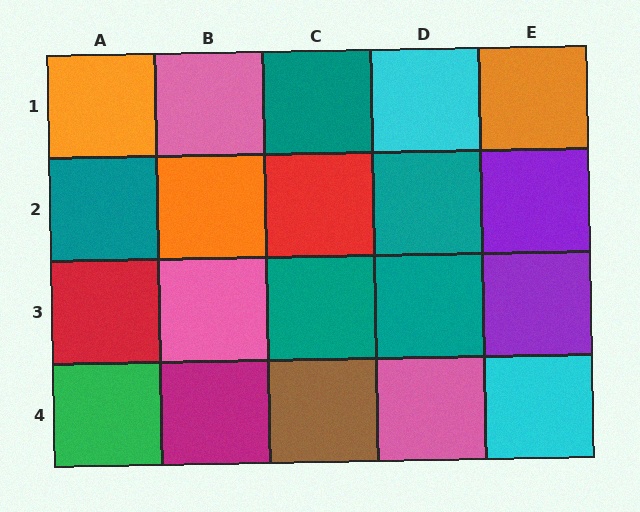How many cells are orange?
3 cells are orange.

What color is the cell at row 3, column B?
Pink.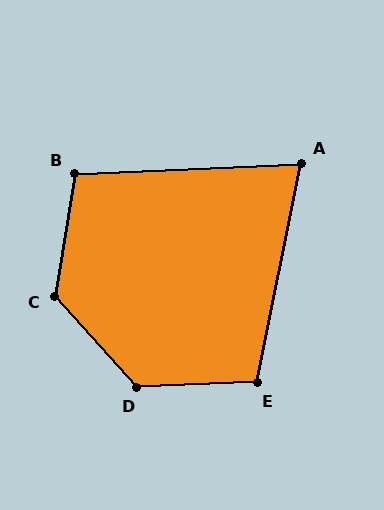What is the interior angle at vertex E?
Approximately 104 degrees (obtuse).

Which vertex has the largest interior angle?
D, at approximately 130 degrees.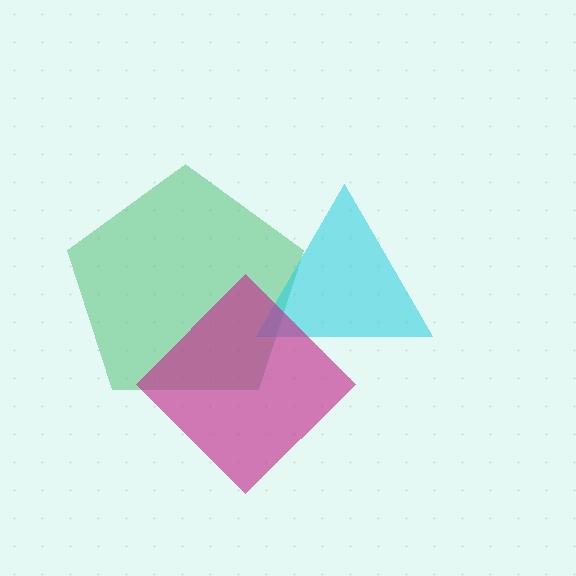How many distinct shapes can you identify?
There are 3 distinct shapes: a green pentagon, a cyan triangle, a magenta diamond.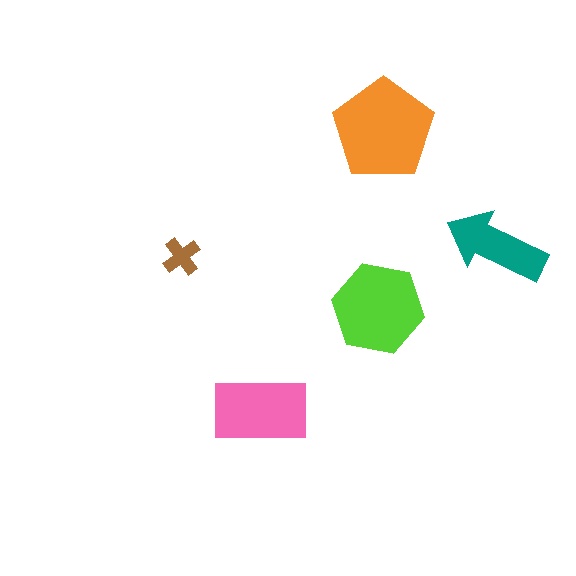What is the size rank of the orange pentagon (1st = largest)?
1st.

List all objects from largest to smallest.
The orange pentagon, the lime hexagon, the pink rectangle, the teal arrow, the brown cross.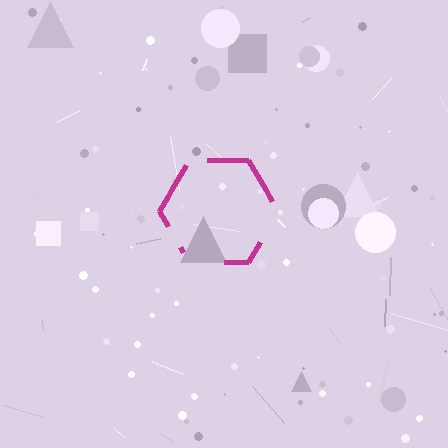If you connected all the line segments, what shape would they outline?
They would outline a hexagon.